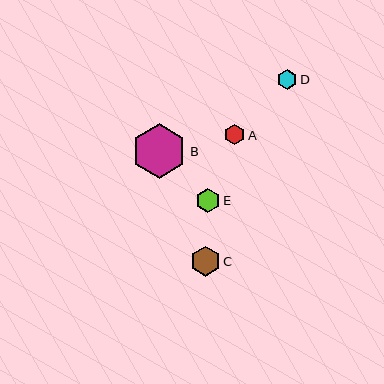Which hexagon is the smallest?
Hexagon D is the smallest with a size of approximately 20 pixels.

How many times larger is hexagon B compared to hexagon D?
Hexagon B is approximately 2.8 times the size of hexagon D.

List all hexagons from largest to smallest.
From largest to smallest: B, C, E, A, D.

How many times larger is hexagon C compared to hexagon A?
Hexagon C is approximately 1.5 times the size of hexagon A.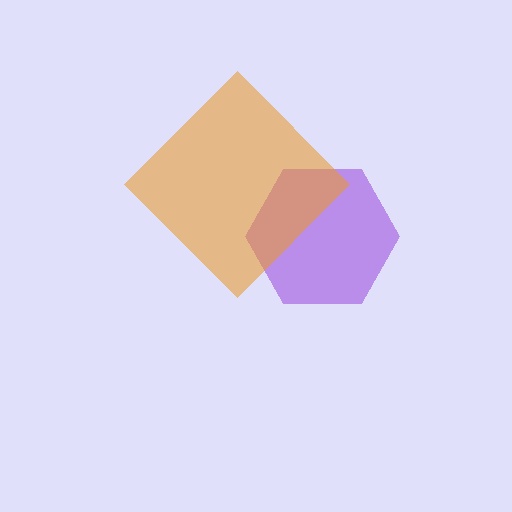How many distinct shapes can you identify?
There are 2 distinct shapes: a purple hexagon, an orange diamond.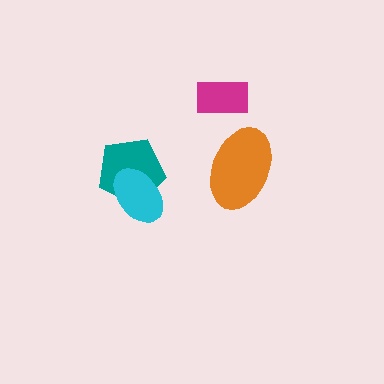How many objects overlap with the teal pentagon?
1 object overlaps with the teal pentagon.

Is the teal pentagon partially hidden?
Yes, it is partially covered by another shape.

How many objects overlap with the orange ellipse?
0 objects overlap with the orange ellipse.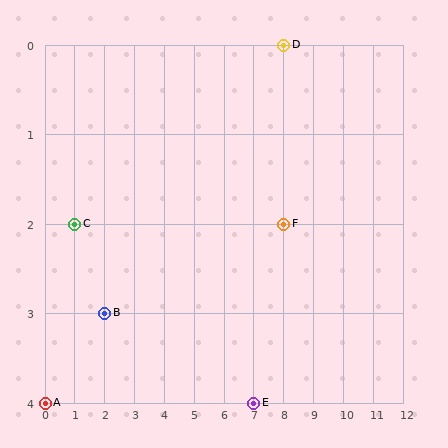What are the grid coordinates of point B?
Point B is at grid coordinates (2, 3).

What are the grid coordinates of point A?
Point A is at grid coordinates (0, 4).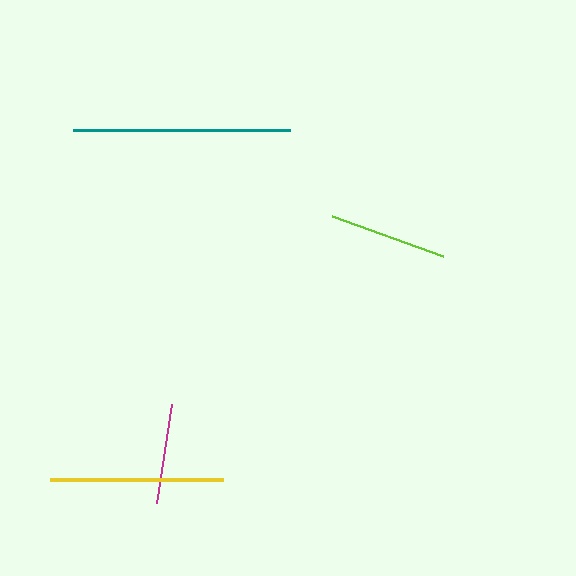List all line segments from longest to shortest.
From longest to shortest: teal, yellow, lime, magenta.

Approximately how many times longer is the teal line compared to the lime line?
The teal line is approximately 1.8 times the length of the lime line.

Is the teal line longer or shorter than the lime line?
The teal line is longer than the lime line.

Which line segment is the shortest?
The magenta line is the shortest at approximately 100 pixels.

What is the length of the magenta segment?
The magenta segment is approximately 100 pixels long.